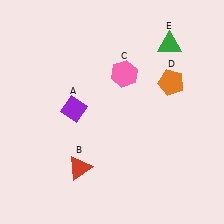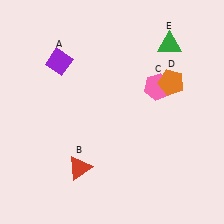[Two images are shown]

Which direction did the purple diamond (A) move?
The purple diamond (A) moved up.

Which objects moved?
The objects that moved are: the purple diamond (A), the pink hexagon (C).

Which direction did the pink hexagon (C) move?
The pink hexagon (C) moved right.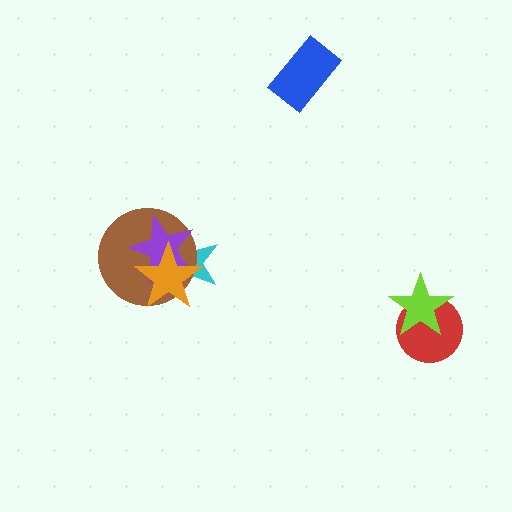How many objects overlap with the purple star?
3 objects overlap with the purple star.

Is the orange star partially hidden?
No, no other shape covers it.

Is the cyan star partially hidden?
Yes, it is partially covered by another shape.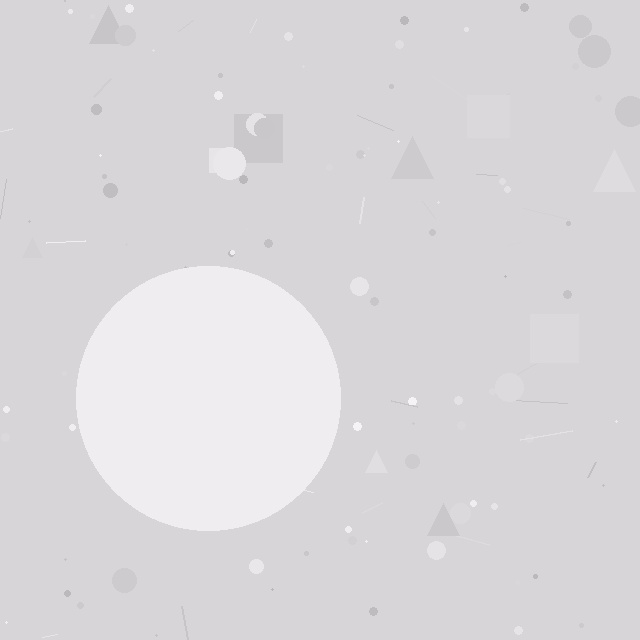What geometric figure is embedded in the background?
A circle is embedded in the background.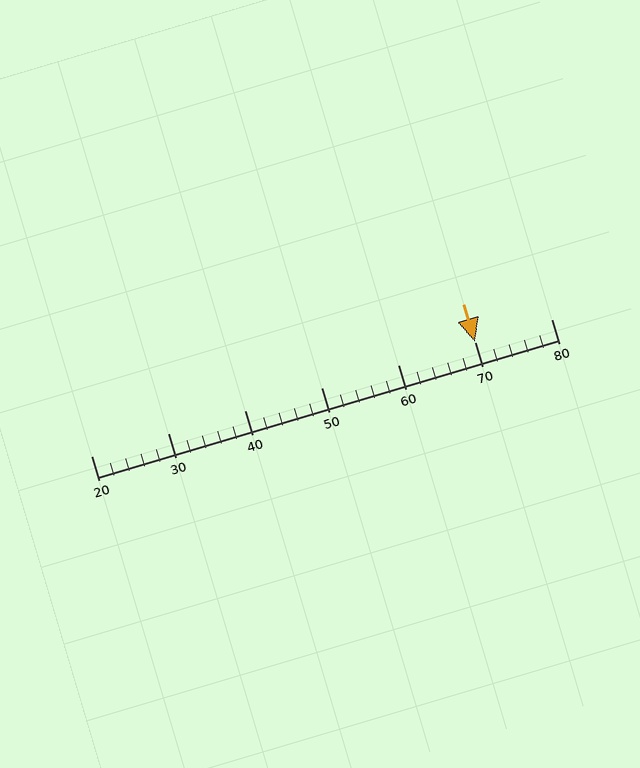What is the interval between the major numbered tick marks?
The major tick marks are spaced 10 units apart.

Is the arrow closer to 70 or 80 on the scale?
The arrow is closer to 70.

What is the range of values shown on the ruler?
The ruler shows values from 20 to 80.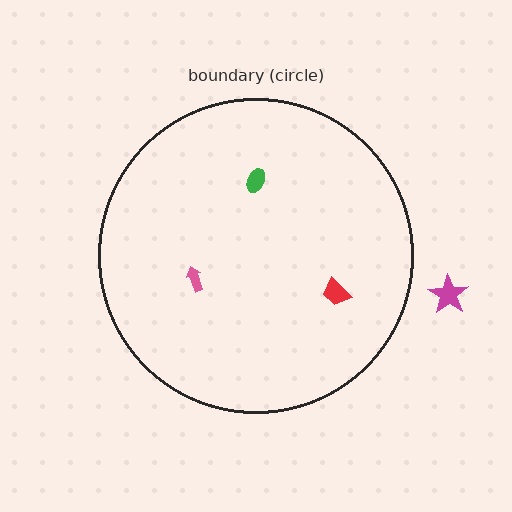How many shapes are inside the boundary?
3 inside, 1 outside.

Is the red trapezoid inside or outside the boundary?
Inside.